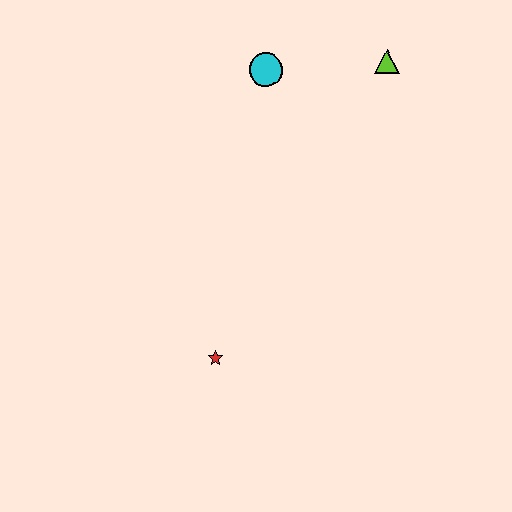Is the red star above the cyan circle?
No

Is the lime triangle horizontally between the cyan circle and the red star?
No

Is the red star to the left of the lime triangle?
Yes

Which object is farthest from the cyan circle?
The red star is farthest from the cyan circle.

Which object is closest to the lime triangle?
The cyan circle is closest to the lime triangle.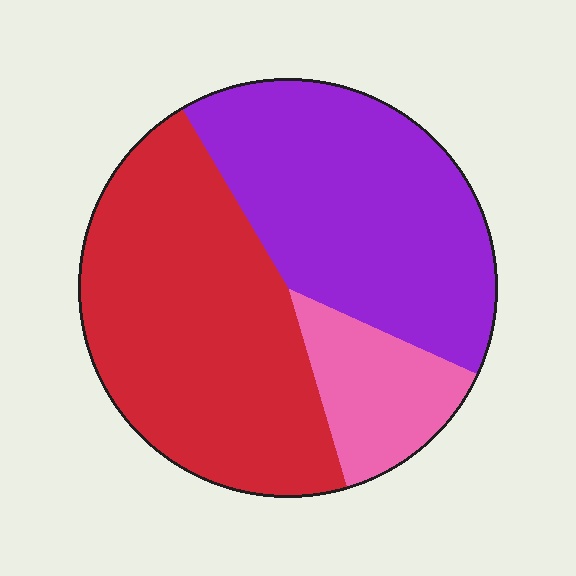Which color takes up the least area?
Pink, at roughly 15%.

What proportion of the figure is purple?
Purple takes up about two fifths (2/5) of the figure.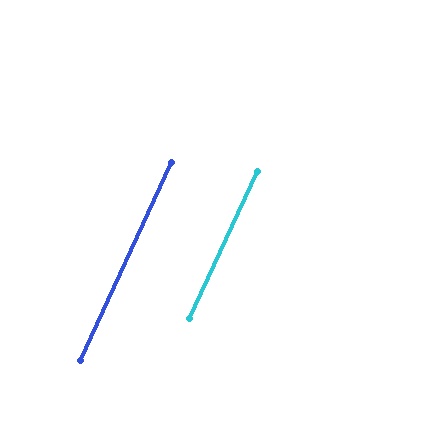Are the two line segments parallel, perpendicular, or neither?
Parallel — their directions differ by only 0.2°.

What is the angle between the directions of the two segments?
Approximately 0 degrees.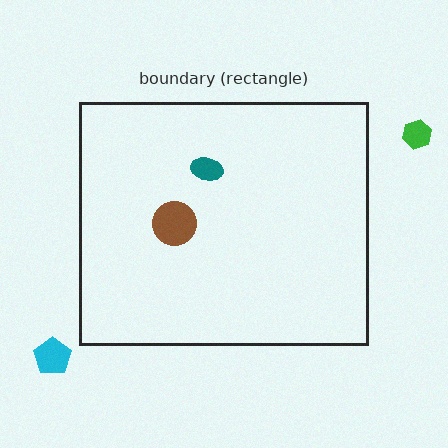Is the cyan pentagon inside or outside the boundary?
Outside.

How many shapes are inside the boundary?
2 inside, 2 outside.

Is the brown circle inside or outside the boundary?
Inside.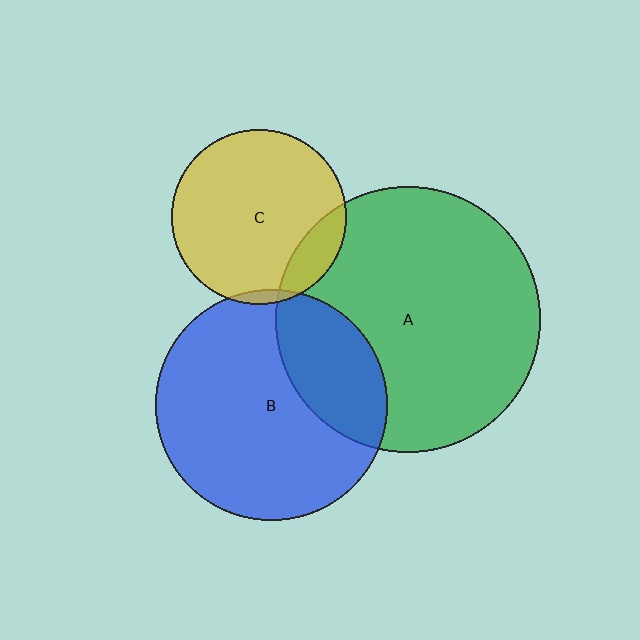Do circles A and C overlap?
Yes.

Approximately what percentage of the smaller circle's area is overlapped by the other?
Approximately 15%.